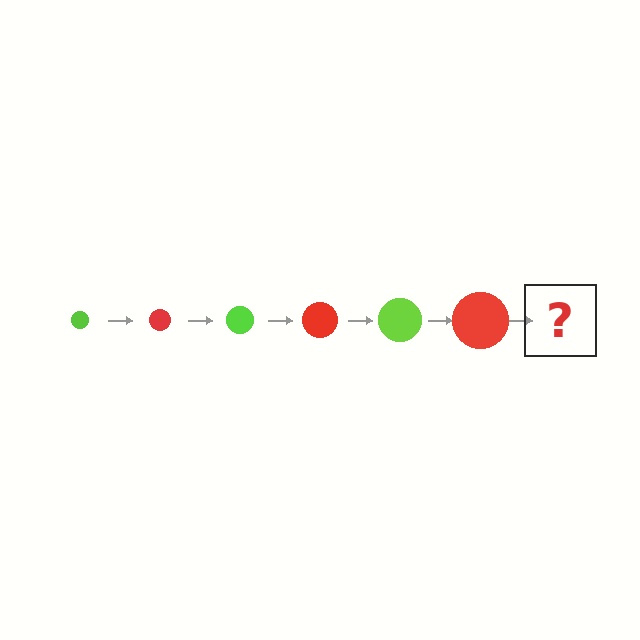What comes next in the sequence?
The next element should be a lime circle, larger than the previous one.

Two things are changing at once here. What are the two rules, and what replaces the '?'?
The two rules are that the circle grows larger each step and the color cycles through lime and red. The '?' should be a lime circle, larger than the previous one.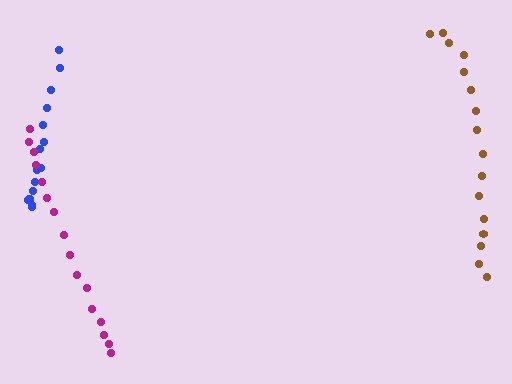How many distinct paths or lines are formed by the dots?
There are 3 distinct paths.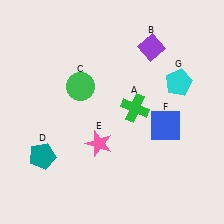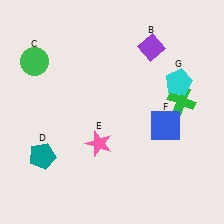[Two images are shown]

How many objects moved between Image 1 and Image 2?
2 objects moved between the two images.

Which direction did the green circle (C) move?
The green circle (C) moved left.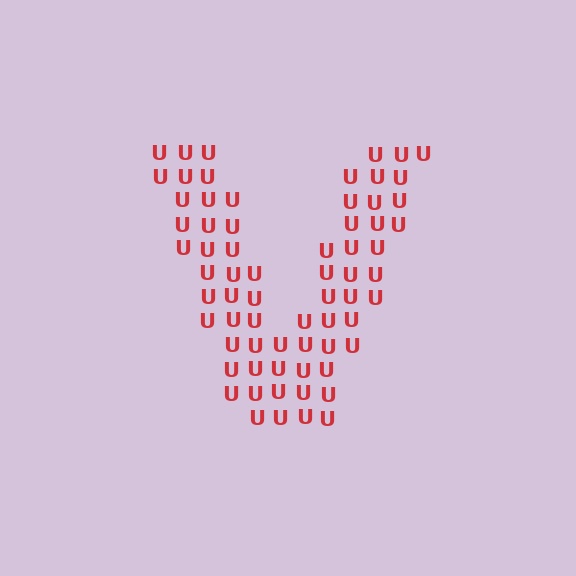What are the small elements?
The small elements are letter U's.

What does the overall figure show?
The overall figure shows the letter V.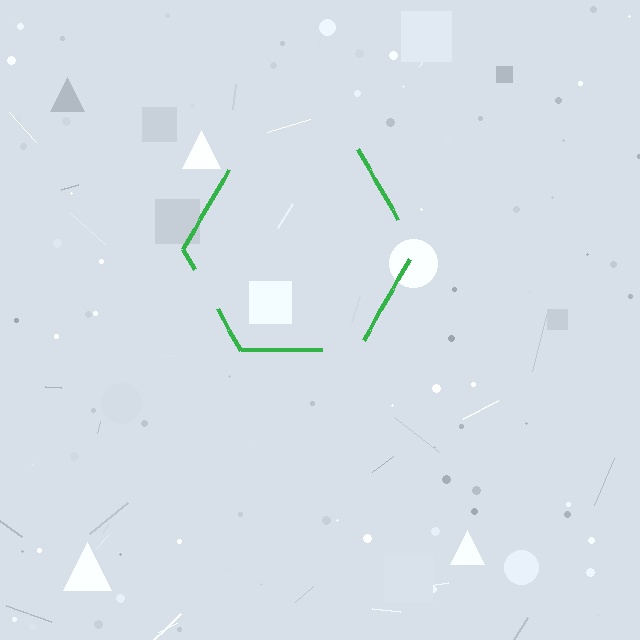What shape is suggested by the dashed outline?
The dashed outline suggests a hexagon.